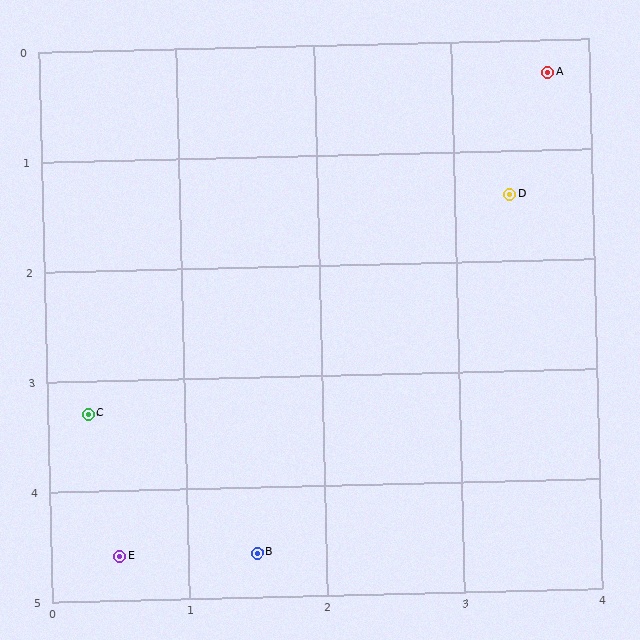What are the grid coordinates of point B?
Point B is at approximately (1.5, 4.6).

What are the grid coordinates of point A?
Point A is at approximately (3.7, 0.3).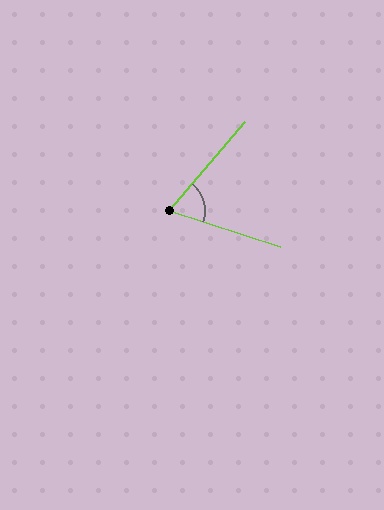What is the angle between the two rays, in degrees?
Approximately 68 degrees.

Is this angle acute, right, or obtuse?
It is acute.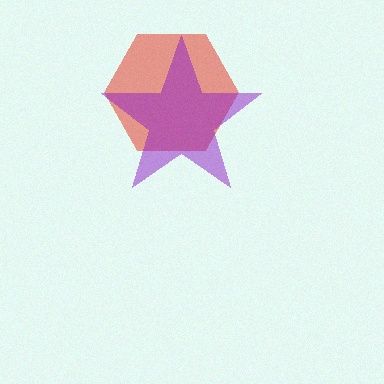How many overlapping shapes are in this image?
There are 2 overlapping shapes in the image.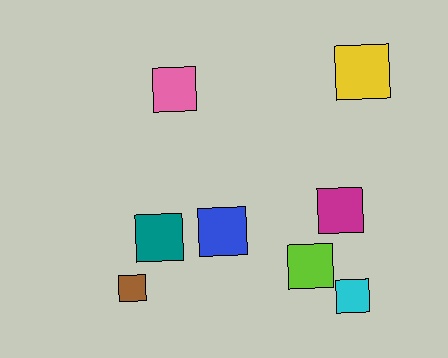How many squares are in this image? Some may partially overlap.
There are 8 squares.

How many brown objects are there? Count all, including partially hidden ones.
There is 1 brown object.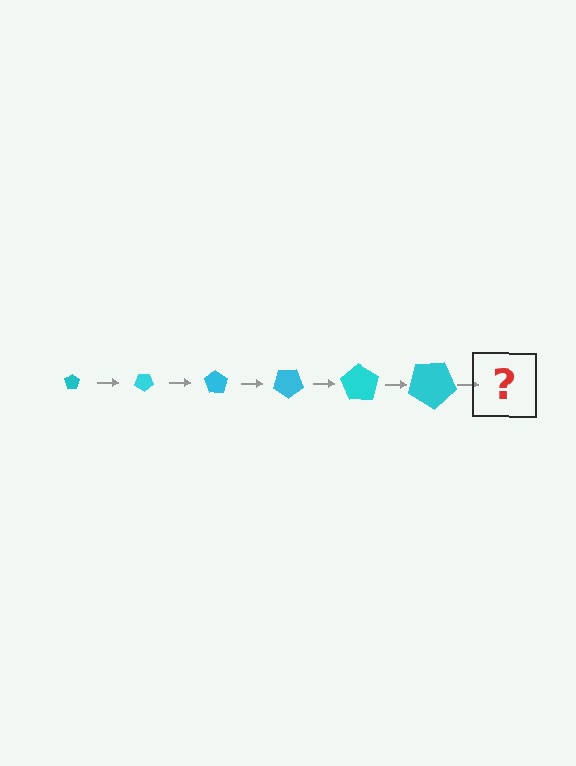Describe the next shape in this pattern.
It should be a pentagon, larger than the previous one and rotated 210 degrees from the start.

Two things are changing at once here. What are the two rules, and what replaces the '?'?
The two rules are that the pentagon grows larger each step and it rotates 35 degrees each step. The '?' should be a pentagon, larger than the previous one and rotated 210 degrees from the start.